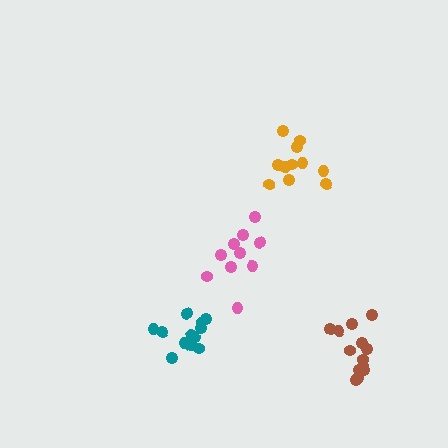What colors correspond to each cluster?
The clusters are colored: teal, brown, orange, pink.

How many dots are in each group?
Group 1: 12 dots, Group 2: 13 dots, Group 3: 12 dots, Group 4: 10 dots (47 total).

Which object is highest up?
The orange cluster is topmost.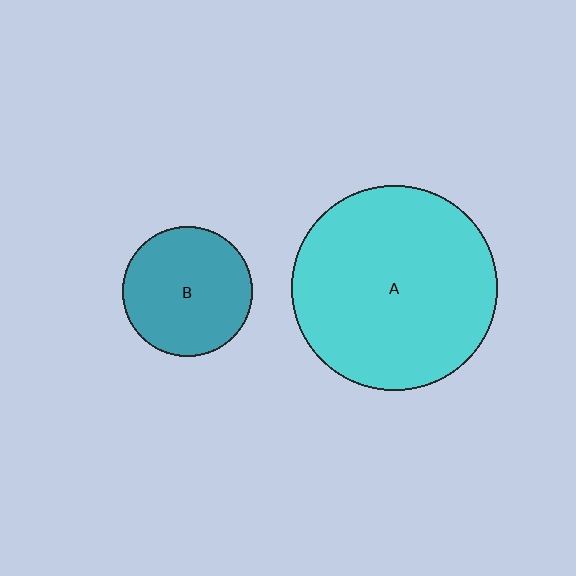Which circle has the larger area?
Circle A (cyan).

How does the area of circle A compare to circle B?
Approximately 2.5 times.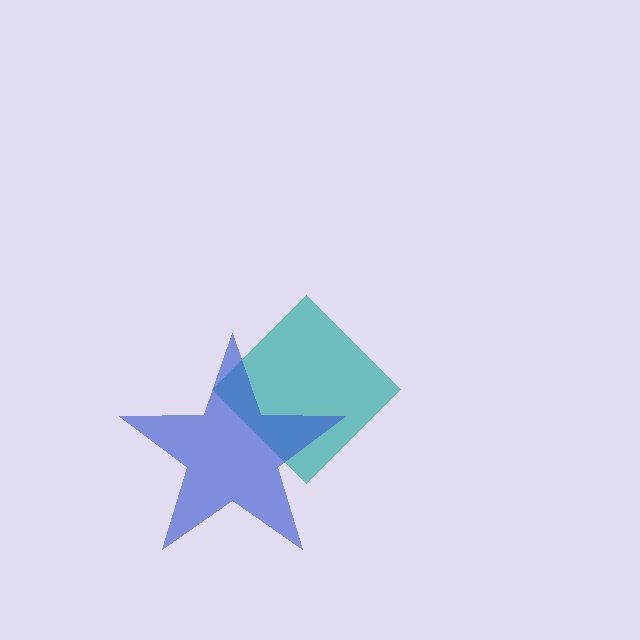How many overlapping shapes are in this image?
There are 2 overlapping shapes in the image.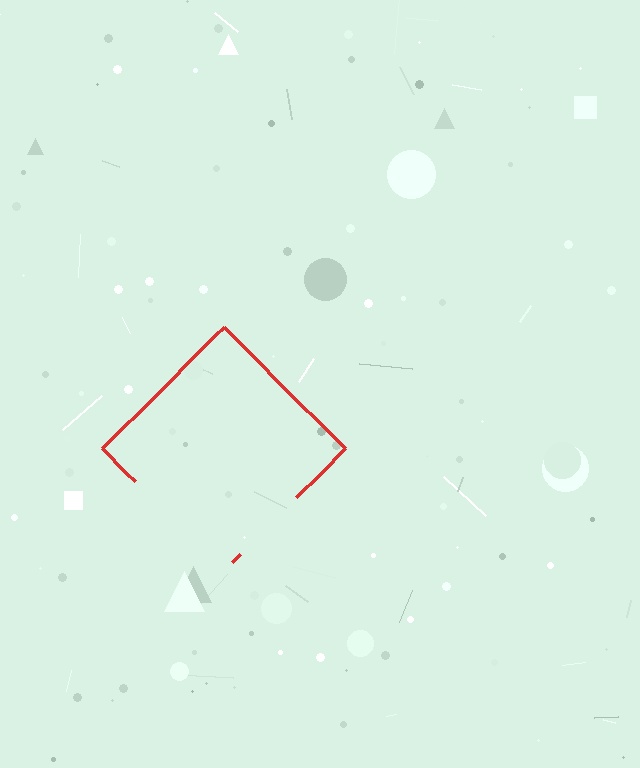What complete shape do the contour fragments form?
The contour fragments form a diamond.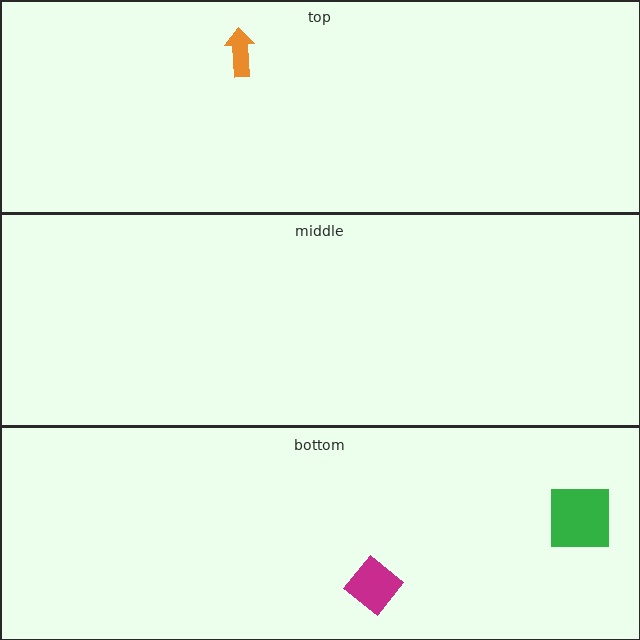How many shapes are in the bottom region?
2.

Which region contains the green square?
The bottom region.